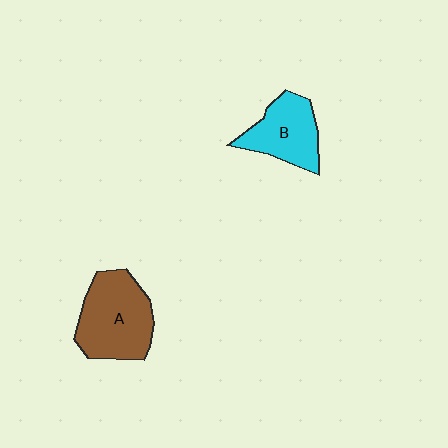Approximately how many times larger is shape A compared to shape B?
Approximately 1.4 times.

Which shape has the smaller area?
Shape B (cyan).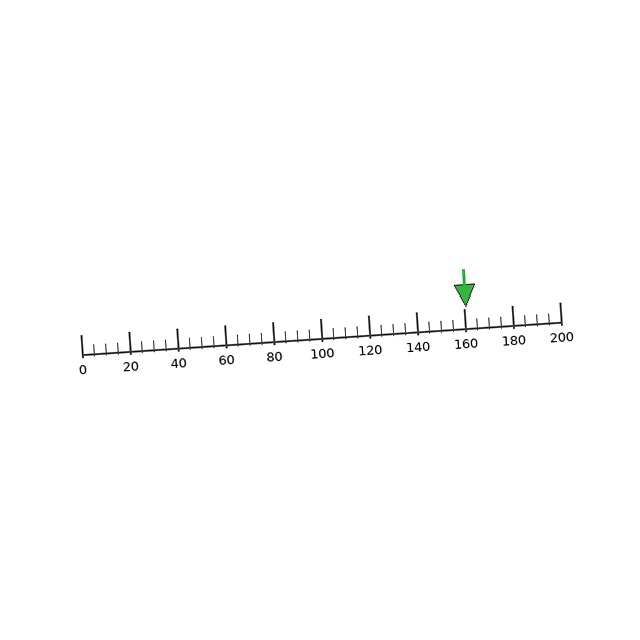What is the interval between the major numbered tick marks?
The major tick marks are spaced 20 units apart.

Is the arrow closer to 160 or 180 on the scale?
The arrow is closer to 160.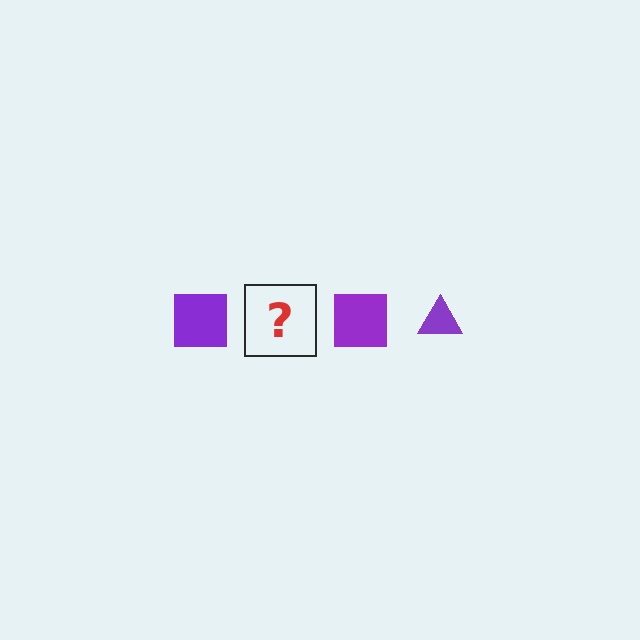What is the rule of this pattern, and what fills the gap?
The rule is that the pattern cycles through square, triangle shapes in purple. The gap should be filled with a purple triangle.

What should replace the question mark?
The question mark should be replaced with a purple triangle.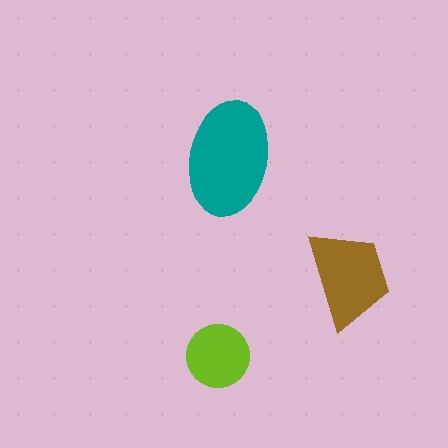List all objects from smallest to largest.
The lime circle, the brown trapezoid, the teal ellipse.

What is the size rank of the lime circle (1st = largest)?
3rd.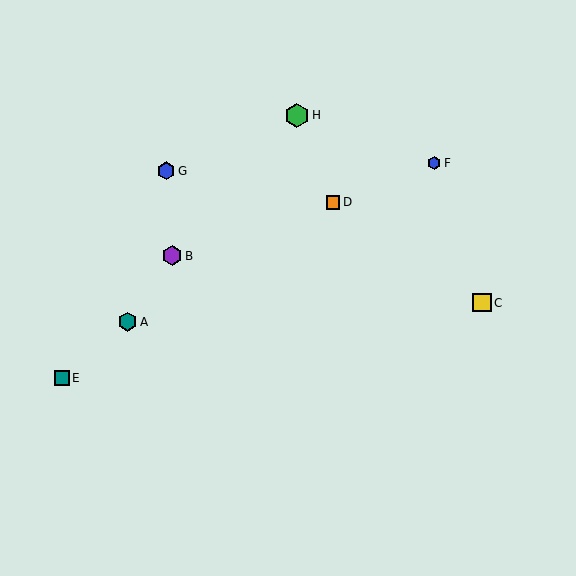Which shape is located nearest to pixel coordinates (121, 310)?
The teal hexagon (labeled A) at (127, 322) is nearest to that location.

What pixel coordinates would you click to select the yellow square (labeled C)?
Click at (482, 303) to select the yellow square C.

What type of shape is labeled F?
Shape F is a blue hexagon.